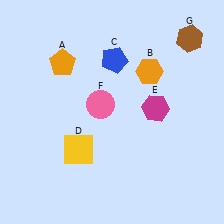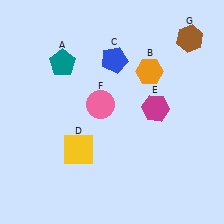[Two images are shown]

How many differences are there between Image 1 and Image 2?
There is 1 difference between the two images.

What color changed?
The pentagon (A) changed from orange in Image 1 to teal in Image 2.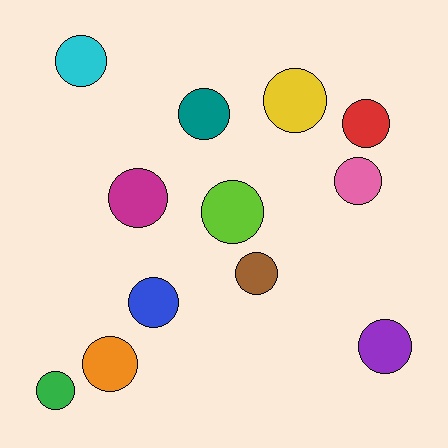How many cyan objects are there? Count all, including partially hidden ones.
There is 1 cyan object.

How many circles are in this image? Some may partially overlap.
There are 12 circles.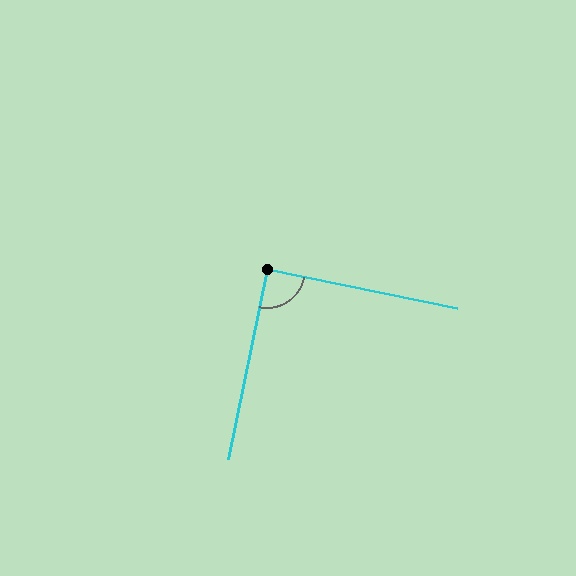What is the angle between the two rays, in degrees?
Approximately 90 degrees.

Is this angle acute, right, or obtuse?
It is approximately a right angle.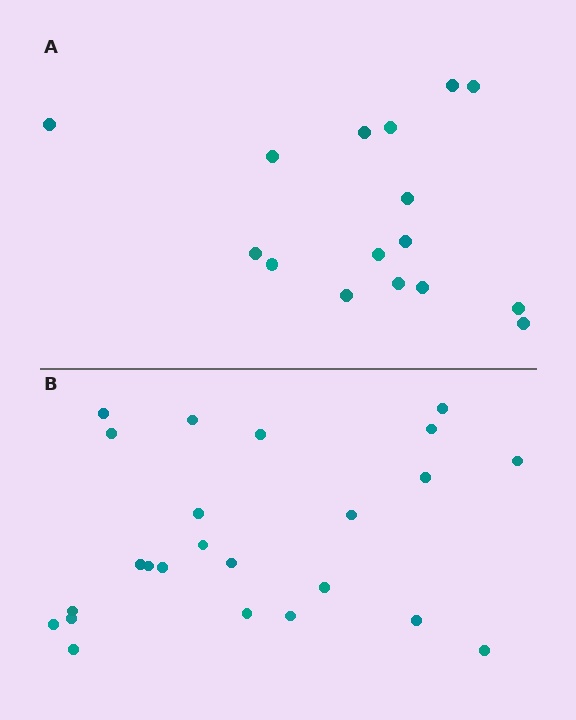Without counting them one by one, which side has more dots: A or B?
Region B (the bottom region) has more dots.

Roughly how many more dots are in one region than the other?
Region B has roughly 8 or so more dots than region A.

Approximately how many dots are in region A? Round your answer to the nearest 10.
About 20 dots. (The exact count is 16, which rounds to 20.)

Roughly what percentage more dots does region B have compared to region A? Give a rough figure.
About 50% more.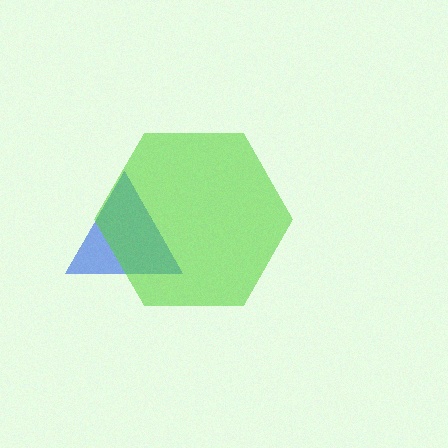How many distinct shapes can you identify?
There are 2 distinct shapes: a blue triangle, a lime hexagon.